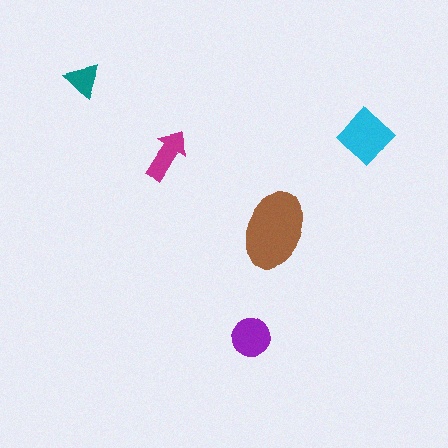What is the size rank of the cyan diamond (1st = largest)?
2nd.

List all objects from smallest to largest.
The teal triangle, the magenta arrow, the purple circle, the cyan diamond, the brown ellipse.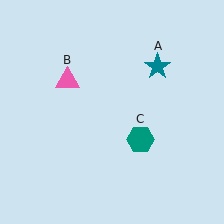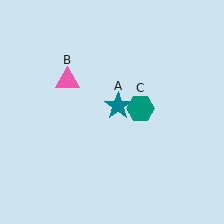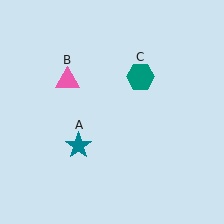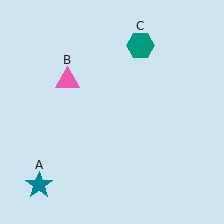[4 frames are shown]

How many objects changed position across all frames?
2 objects changed position: teal star (object A), teal hexagon (object C).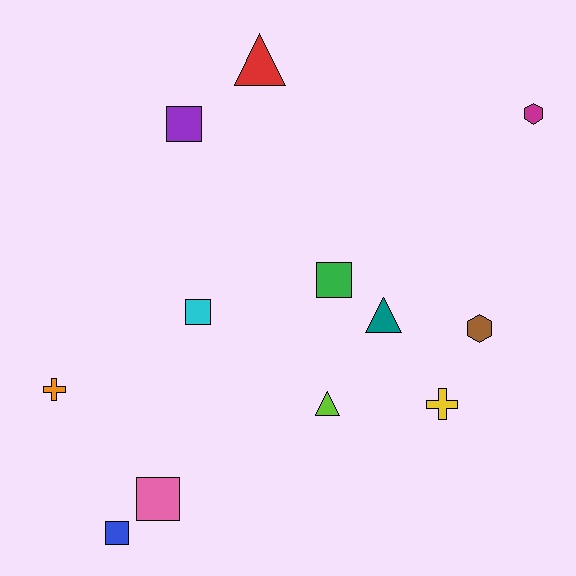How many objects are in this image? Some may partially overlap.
There are 12 objects.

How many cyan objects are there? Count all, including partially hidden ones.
There is 1 cyan object.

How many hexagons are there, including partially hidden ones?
There are 2 hexagons.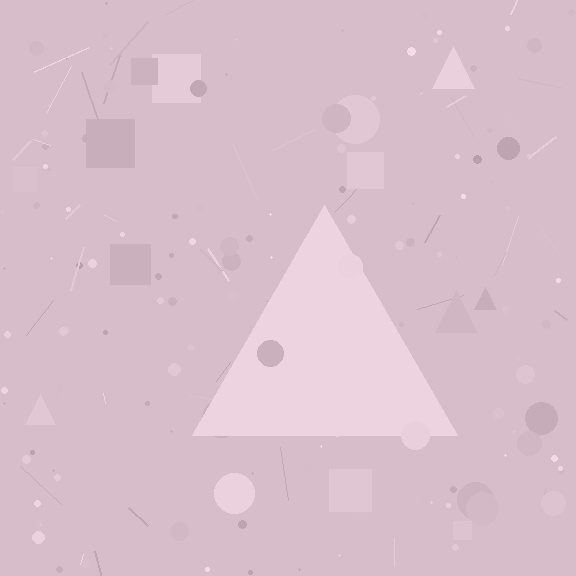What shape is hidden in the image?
A triangle is hidden in the image.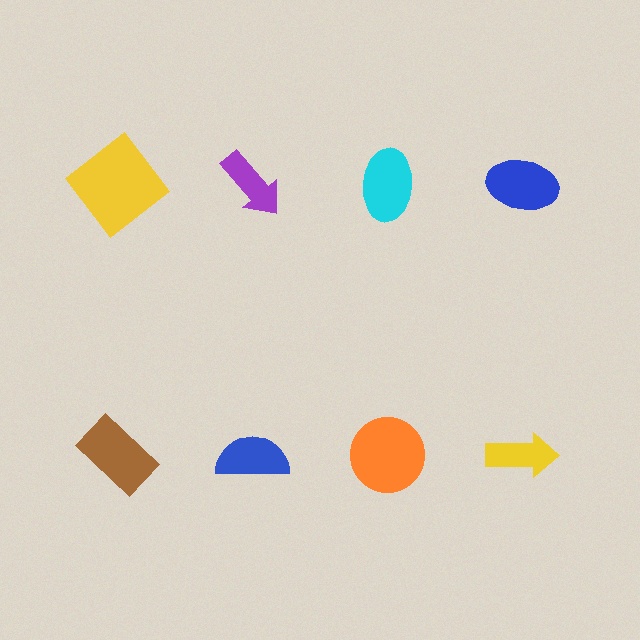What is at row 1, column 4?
A blue ellipse.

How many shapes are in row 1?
4 shapes.